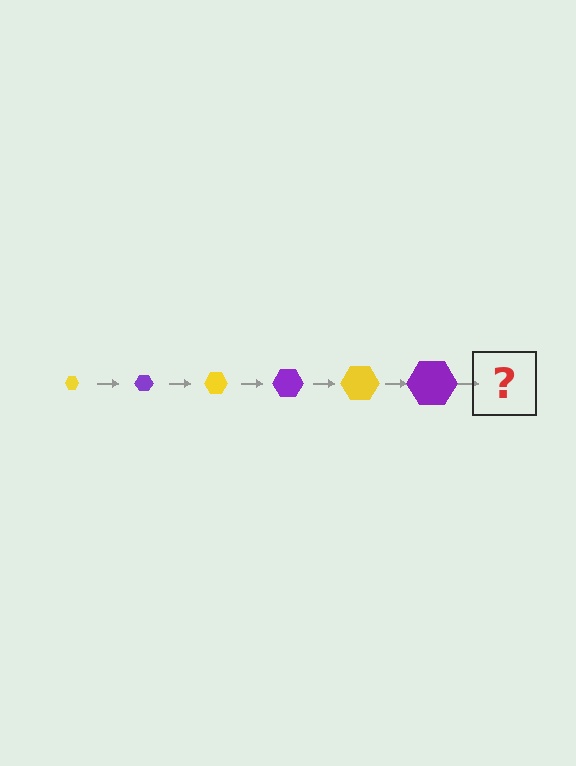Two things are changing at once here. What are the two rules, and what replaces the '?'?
The two rules are that the hexagon grows larger each step and the color cycles through yellow and purple. The '?' should be a yellow hexagon, larger than the previous one.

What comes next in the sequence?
The next element should be a yellow hexagon, larger than the previous one.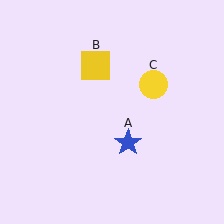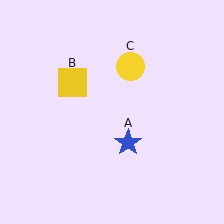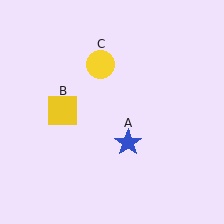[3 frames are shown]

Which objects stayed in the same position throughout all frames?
Blue star (object A) remained stationary.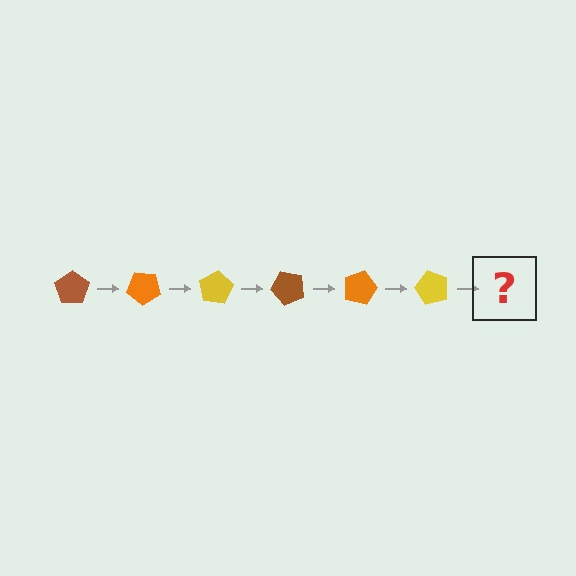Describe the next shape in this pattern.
It should be a brown pentagon, rotated 240 degrees from the start.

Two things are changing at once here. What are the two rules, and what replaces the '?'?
The two rules are that it rotates 40 degrees each step and the color cycles through brown, orange, and yellow. The '?' should be a brown pentagon, rotated 240 degrees from the start.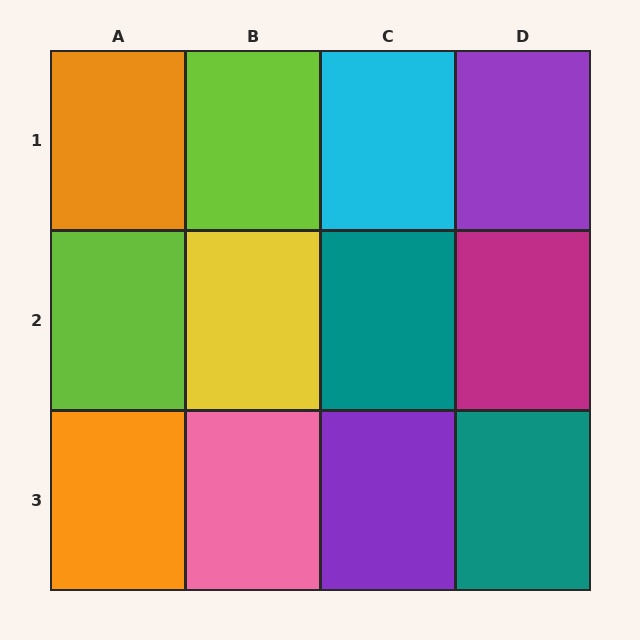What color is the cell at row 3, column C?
Purple.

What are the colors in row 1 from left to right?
Orange, lime, cyan, purple.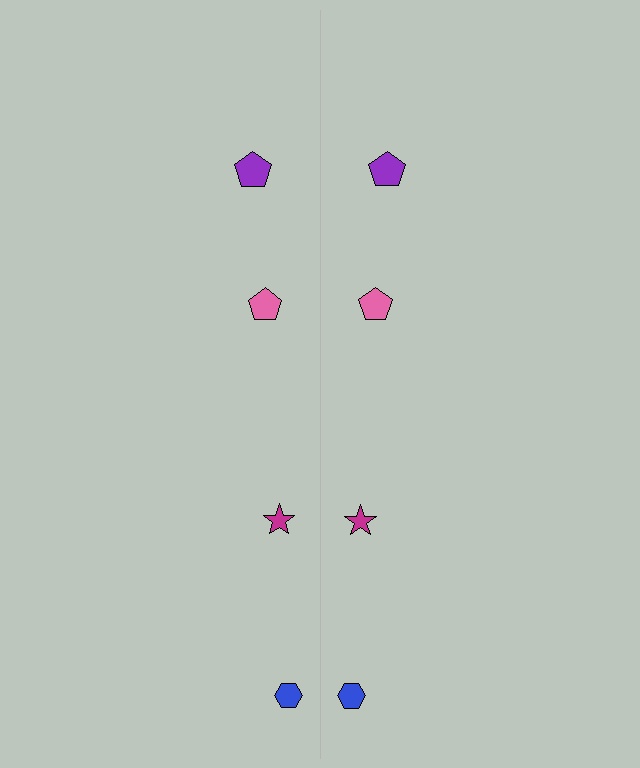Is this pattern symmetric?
Yes, this pattern has bilateral (reflection) symmetry.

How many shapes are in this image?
There are 8 shapes in this image.